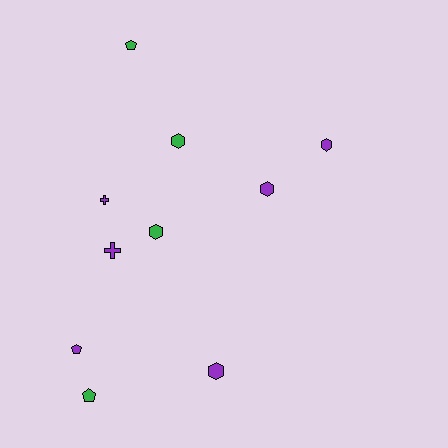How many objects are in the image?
There are 10 objects.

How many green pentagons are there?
There are 2 green pentagons.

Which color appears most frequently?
Purple, with 6 objects.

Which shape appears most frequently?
Hexagon, with 5 objects.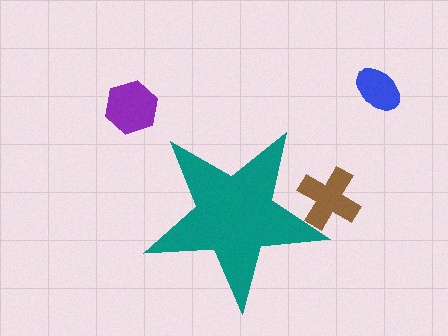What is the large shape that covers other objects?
A teal star.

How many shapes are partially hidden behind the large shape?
1 shape is partially hidden.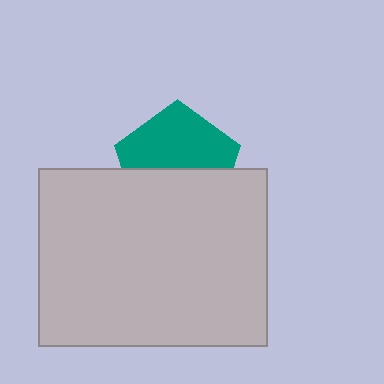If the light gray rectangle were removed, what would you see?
You would see the complete teal pentagon.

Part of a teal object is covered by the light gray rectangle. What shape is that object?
It is a pentagon.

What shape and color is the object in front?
The object in front is a light gray rectangle.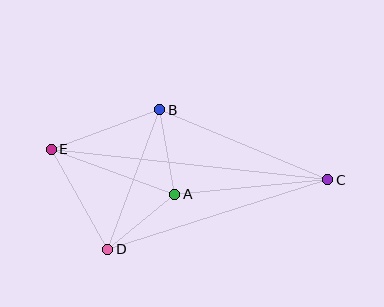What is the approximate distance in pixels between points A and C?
The distance between A and C is approximately 154 pixels.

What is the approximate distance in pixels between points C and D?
The distance between C and D is approximately 231 pixels.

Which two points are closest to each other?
Points A and B are closest to each other.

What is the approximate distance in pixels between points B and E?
The distance between B and E is approximately 116 pixels.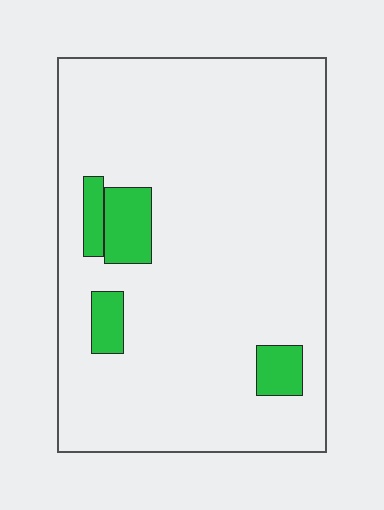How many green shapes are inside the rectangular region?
4.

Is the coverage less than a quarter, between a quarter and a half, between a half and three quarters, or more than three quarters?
Less than a quarter.